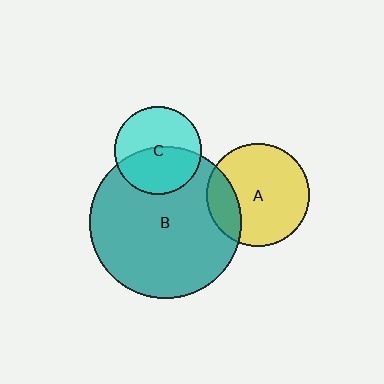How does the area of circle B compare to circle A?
Approximately 2.2 times.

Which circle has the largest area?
Circle B (teal).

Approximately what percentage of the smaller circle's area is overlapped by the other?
Approximately 20%.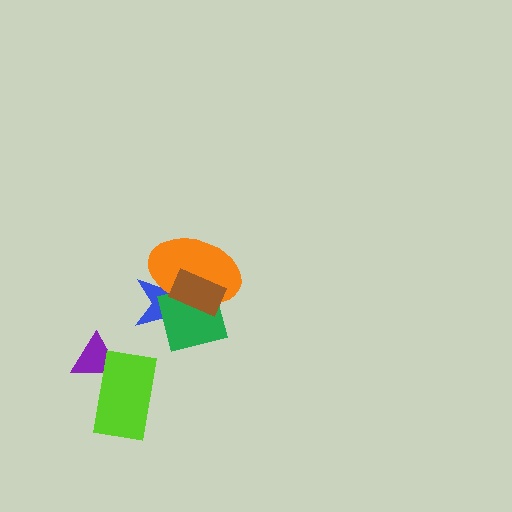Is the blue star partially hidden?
Yes, it is partially covered by another shape.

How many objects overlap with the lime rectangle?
1 object overlaps with the lime rectangle.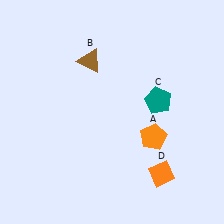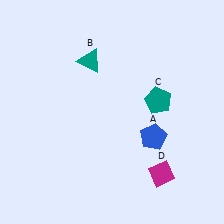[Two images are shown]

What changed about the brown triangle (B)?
In Image 1, B is brown. In Image 2, it changed to teal.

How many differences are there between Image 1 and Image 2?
There are 3 differences between the two images.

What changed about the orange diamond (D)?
In Image 1, D is orange. In Image 2, it changed to magenta.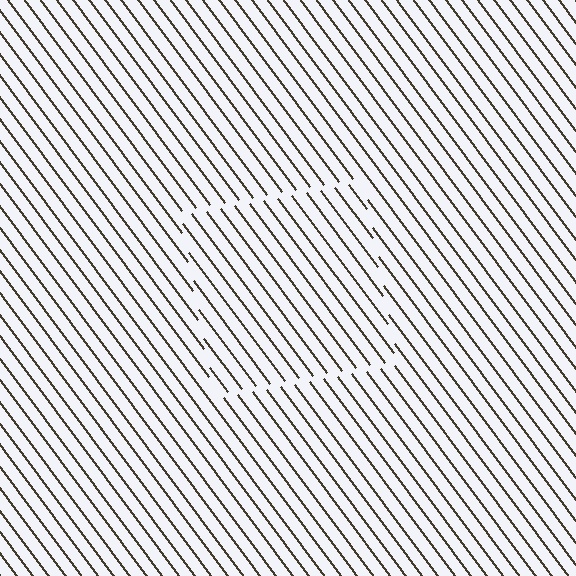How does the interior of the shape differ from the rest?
The interior of the shape contains the same grating, shifted by half a period — the contour is defined by the phase discontinuity where line-ends from the inner and outer gratings abut.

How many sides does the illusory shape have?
4 sides — the line-ends trace a square.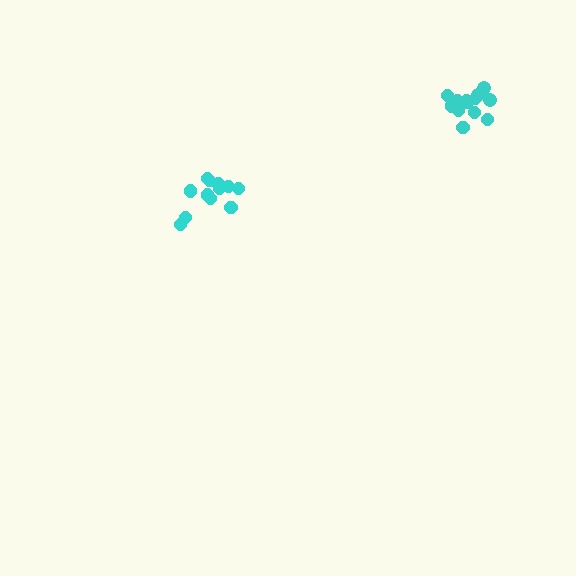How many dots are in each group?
Group 1: 13 dots, Group 2: 12 dots (25 total).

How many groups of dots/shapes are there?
There are 2 groups.